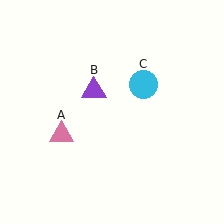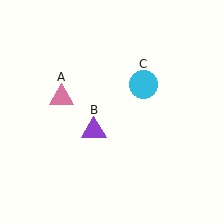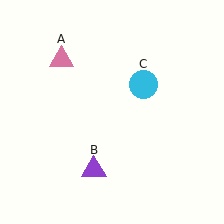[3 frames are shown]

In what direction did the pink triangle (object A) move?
The pink triangle (object A) moved up.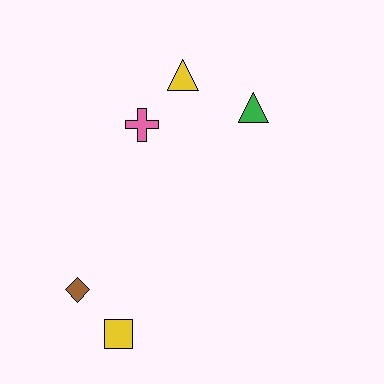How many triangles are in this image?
There are 2 triangles.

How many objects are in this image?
There are 5 objects.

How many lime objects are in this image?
There are no lime objects.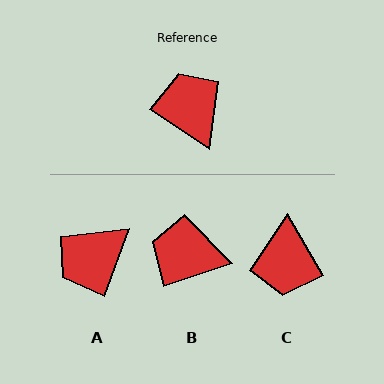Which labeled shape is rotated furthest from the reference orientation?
C, about 154 degrees away.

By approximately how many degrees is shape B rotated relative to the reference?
Approximately 52 degrees counter-clockwise.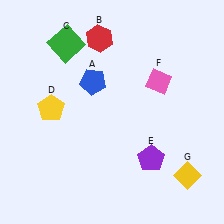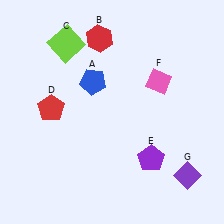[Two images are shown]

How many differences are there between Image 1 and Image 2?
There are 3 differences between the two images.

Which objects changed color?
C changed from green to lime. D changed from yellow to red. G changed from yellow to purple.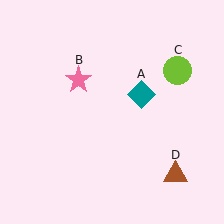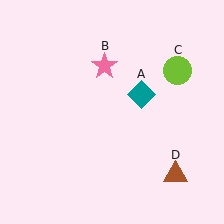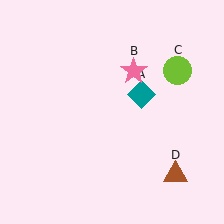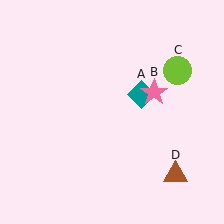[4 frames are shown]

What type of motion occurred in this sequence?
The pink star (object B) rotated clockwise around the center of the scene.